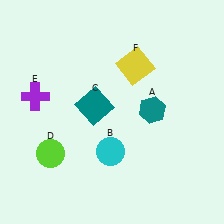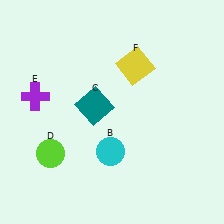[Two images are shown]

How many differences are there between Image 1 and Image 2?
There is 1 difference between the two images.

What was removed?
The teal hexagon (A) was removed in Image 2.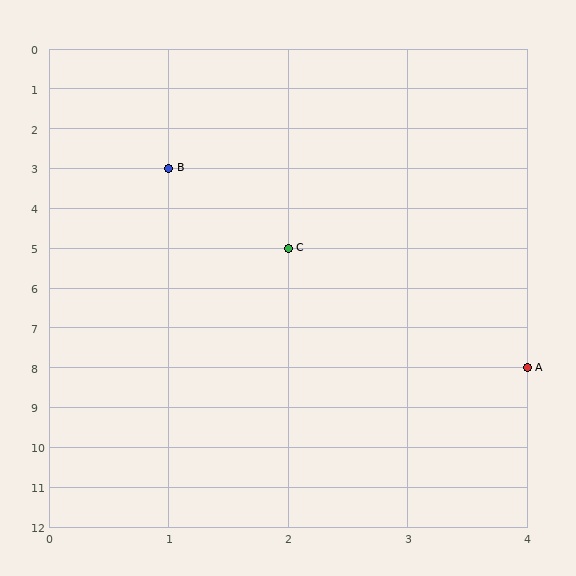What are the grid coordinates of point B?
Point B is at grid coordinates (1, 3).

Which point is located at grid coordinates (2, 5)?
Point C is at (2, 5).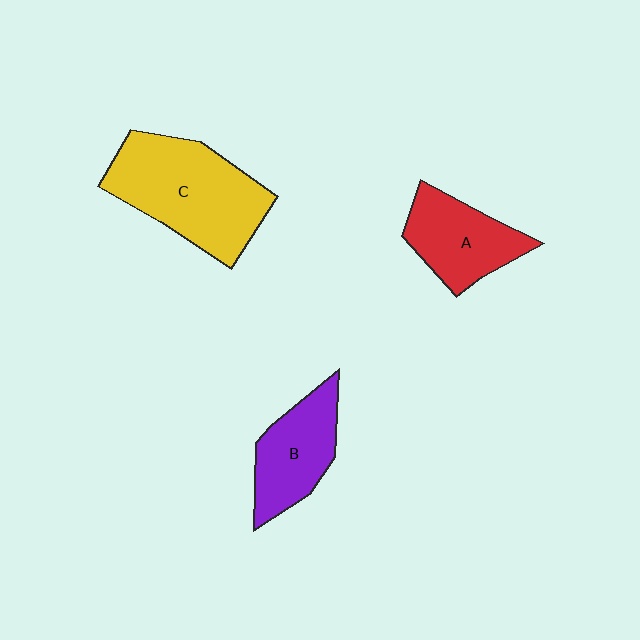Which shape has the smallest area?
Shape B (purple).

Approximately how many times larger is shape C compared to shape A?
Approximately 1.7 times.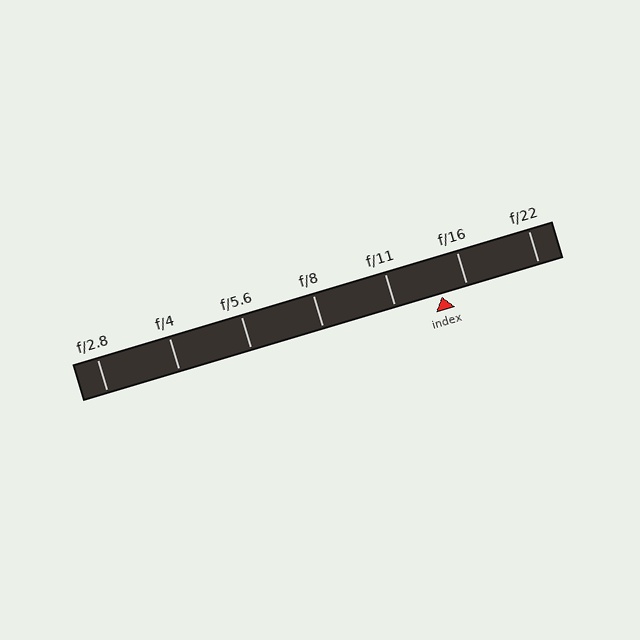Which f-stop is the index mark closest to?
The index mark is closest to f/16.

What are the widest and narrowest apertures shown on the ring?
The widest aperture shown is f/2.8 and the narrowest is f/22.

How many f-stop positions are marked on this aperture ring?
There are 7 f-stop positions marked.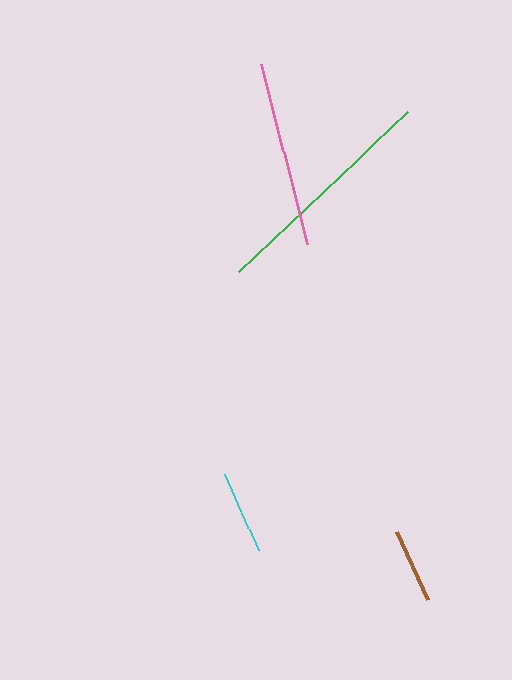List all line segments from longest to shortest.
From longest to shortest: green, pink, cyan, brown.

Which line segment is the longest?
The green line is the longest at approximately 233 pixels.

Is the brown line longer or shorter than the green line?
The green line is longer than the brown line.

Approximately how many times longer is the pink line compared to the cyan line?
The pink line is approximately 2.2 times the length of the cyan line.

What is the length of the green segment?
The green segment is approximately 233 pixels long.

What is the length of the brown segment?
The brown segment is approximately 75 pixels long.